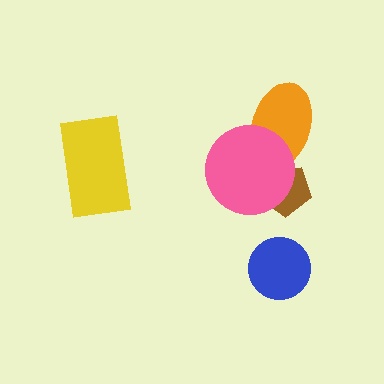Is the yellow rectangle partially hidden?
No, no other shape covers it.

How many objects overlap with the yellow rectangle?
0 objects overlap with the yellow rectangle.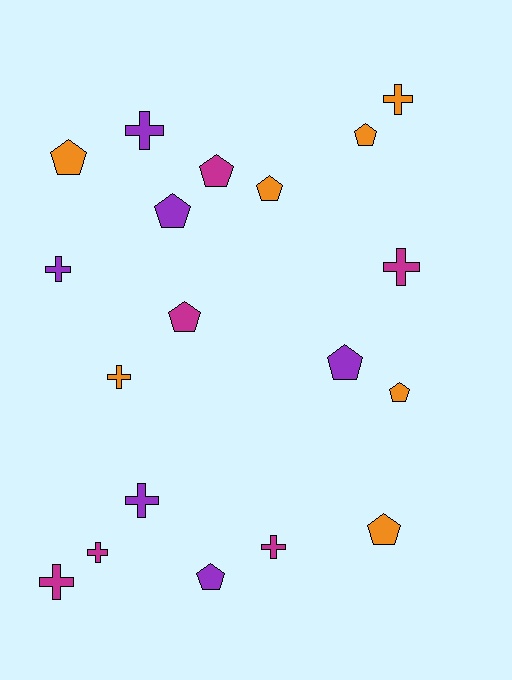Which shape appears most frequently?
Pentagon, with 10 objects.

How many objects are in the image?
There are 19 objects.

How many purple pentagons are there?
There are 3 purple pentagons.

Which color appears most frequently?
Orange, with 7 objects.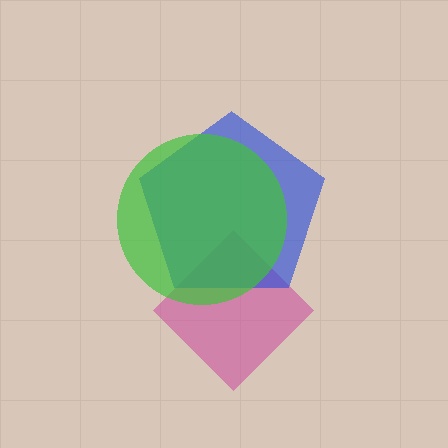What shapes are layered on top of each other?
The layered shapes are: a magenta diamond, a blue pentagon, a green circle.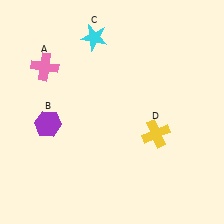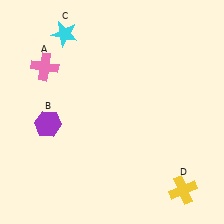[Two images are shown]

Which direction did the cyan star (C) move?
The cyan star (C) moved left.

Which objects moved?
The objects that moved are: the cyan star (C), the yellow cross (D).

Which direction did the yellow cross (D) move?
The yellow cross (D) moved down.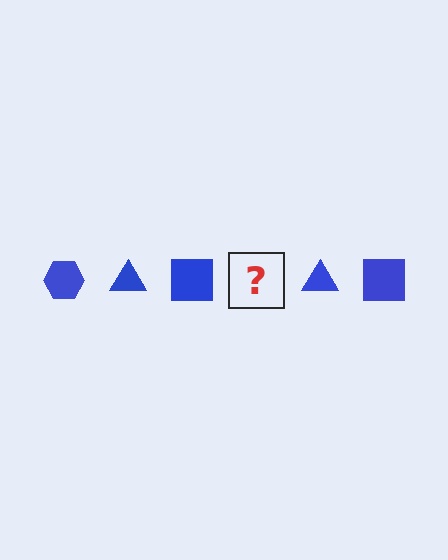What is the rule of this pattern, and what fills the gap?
The rule is that the pattern cycles through hexagon, triangle, square shapes in blue. The gap should be filled with a blue hexagon.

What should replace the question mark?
The question mark should be replaced with a blue hexagon.